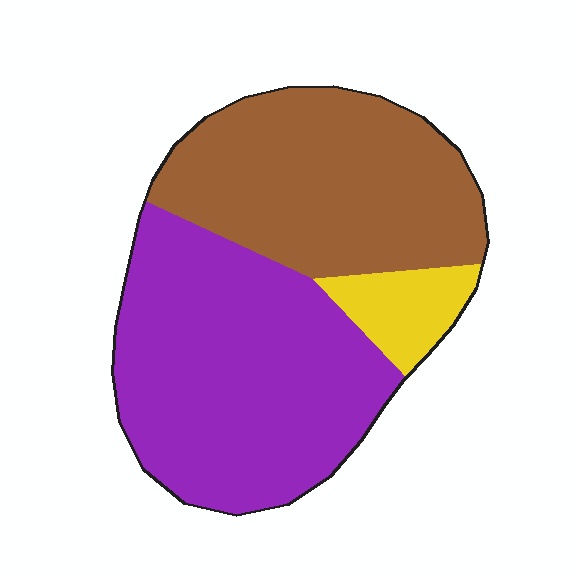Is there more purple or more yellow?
Purple.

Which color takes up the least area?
Yellow, at roughly 10%.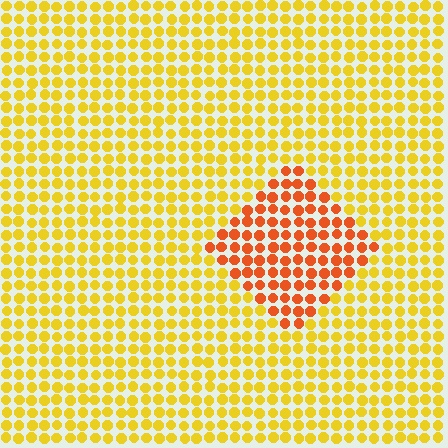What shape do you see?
I see a diamond.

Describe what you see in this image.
The image is filled with small yellow elements in a uniform arrangement. A diamond-shaped region is visible where the elements are tinted to a slightly different hue, forming a subtle color boundary.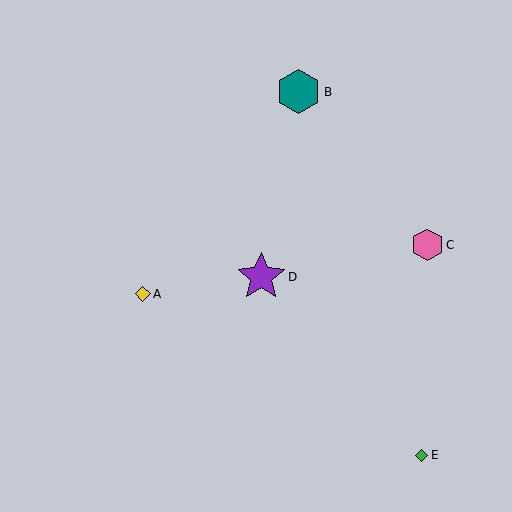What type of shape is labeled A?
Shape A is a yellow diamond.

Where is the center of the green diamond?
The center of the green diamond is at (422, 455).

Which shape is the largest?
The purple star (labeled D) is the largest.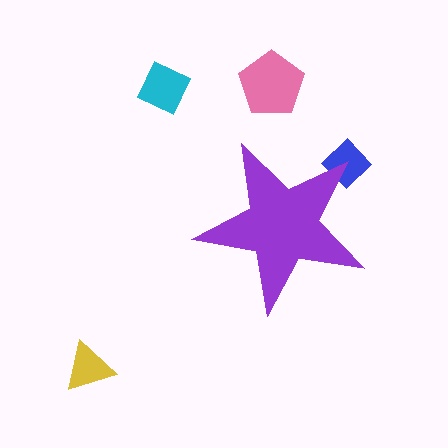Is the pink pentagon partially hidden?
No, the pink pentagon is fully visible.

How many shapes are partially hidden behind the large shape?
1 shape is partially hidden.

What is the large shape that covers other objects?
A purple star.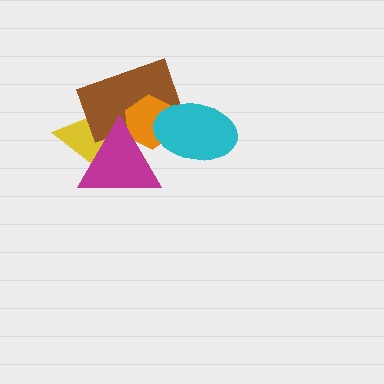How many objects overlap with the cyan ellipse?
2 objects overlap with the cyan ellipse.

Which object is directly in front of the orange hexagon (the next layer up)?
The magenta triangle is directly in front of the orange hexagon.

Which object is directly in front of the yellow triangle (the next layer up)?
The brown rectangle is directly in front of the yellow triangle.